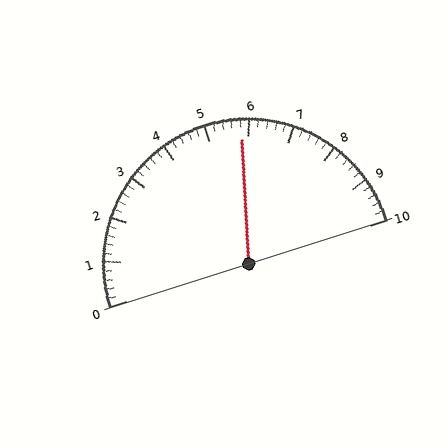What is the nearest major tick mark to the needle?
The nearest major tick mark is 6.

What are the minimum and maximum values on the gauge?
The gauge ranges from 0 to 10.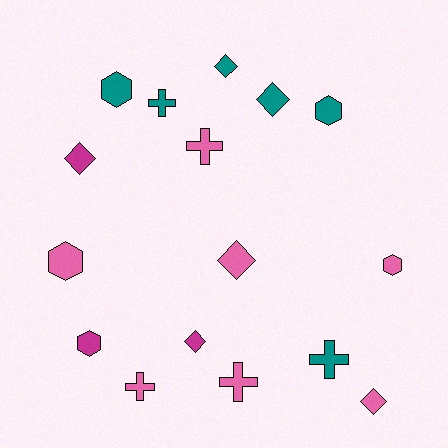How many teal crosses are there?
There are 2 teal crosses.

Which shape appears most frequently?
Diamond, with 6 objects.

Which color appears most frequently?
Pink, with 7 objects.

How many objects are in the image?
There are 16 objects.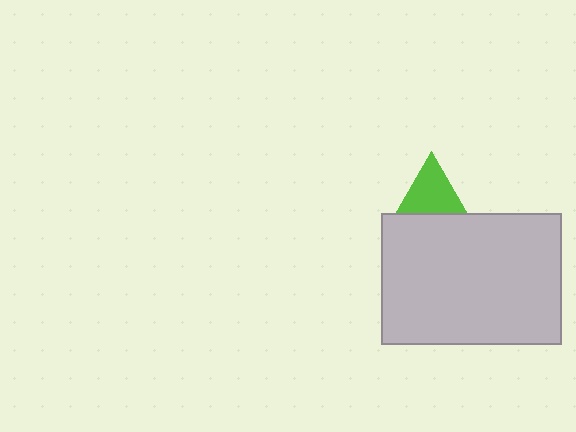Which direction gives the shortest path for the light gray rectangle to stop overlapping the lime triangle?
Moving down gives the shortest separation.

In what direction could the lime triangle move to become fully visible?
The lime triangle could move up. That would shift it out from behind the light gray rectangle entirely.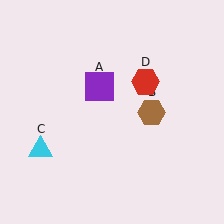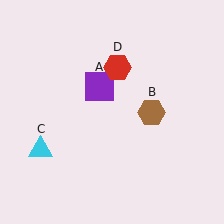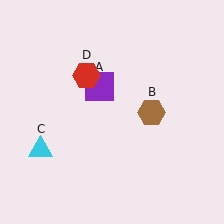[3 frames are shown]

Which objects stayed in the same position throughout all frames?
Purple square (object A) and brown hexagon (object B) and cyan triangle (object C) remained stationary.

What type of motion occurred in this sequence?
The red hexagon (object D) rotated counterclockwise around the center of the scene.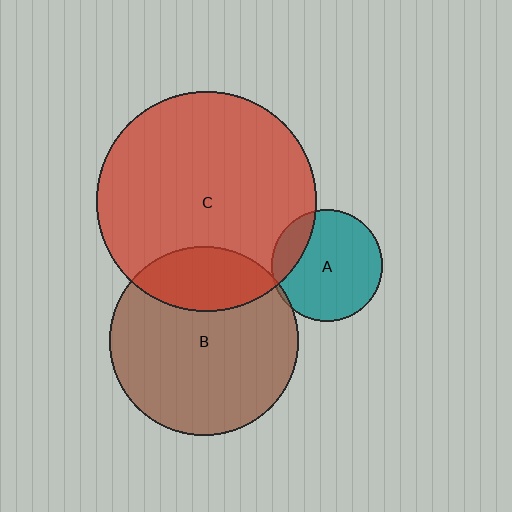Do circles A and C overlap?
Yes.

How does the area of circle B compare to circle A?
Approximately 2.9 times.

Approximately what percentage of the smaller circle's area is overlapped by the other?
Approximately 20%.